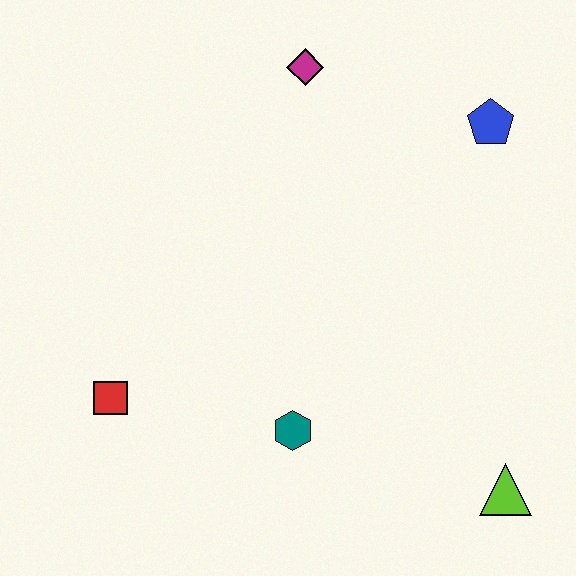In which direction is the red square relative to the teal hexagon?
The red square is to the left of the teal hexagon.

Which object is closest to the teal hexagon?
The red square is closest to the teal hexagon.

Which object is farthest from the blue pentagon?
The red square is farthest from the blue pentagon.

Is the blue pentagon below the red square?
No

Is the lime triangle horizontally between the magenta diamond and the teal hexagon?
No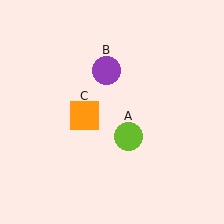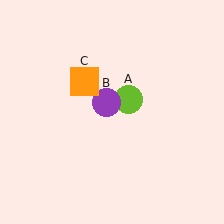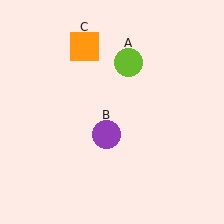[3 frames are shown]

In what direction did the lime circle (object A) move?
The lime circle (object A) moved up.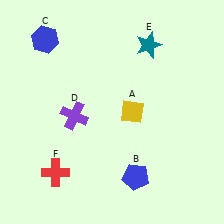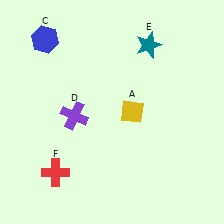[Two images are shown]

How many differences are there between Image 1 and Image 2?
There is 1 difference between the two images.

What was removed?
The blue pentagon (B) was removed in Image 2.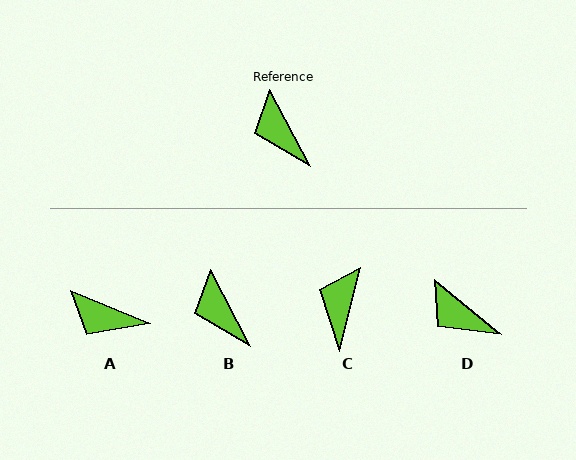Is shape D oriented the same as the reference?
No, it is off by about 23 degrees.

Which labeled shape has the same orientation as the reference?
B.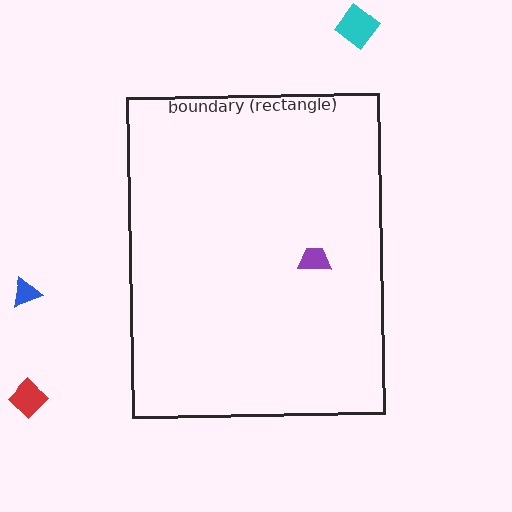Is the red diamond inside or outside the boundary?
Outside.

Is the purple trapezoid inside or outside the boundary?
Inside.